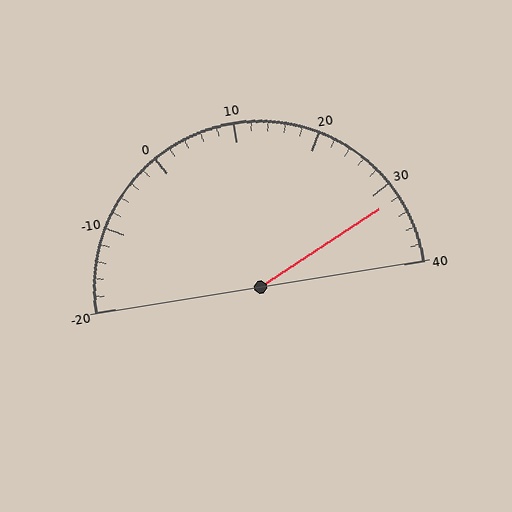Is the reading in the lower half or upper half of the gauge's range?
The reading is in the upper half of the range (-20 to 40).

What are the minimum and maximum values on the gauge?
The gauge ranges from -20 to 40.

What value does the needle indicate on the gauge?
The needle indicates approximately 32.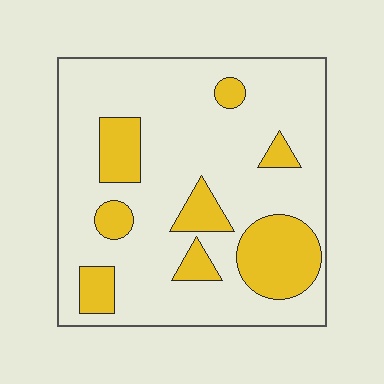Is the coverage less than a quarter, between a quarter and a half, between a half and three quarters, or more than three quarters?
Less than a quarter.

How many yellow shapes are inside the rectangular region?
8.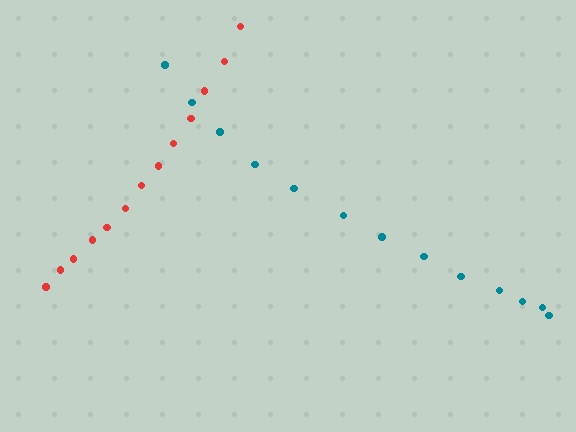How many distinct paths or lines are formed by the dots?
There are 2 distinct paths.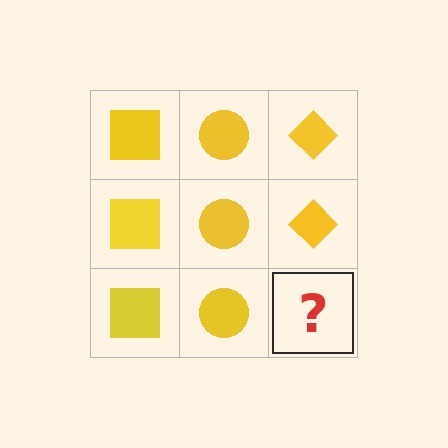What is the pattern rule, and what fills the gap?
The rule is that each column has a consistent shape. The gap should be filled with a yellow diamond.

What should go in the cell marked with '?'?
The missing cell should contain a yellow diamond.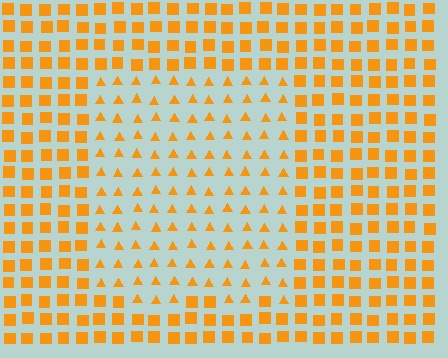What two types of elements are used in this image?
The image uses triangles inside the rectangle region and squares outside it.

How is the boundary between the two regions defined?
The boundary is defined by a change in element shape: triangles inside vs. squares outside. All elements share the same color and spacing.